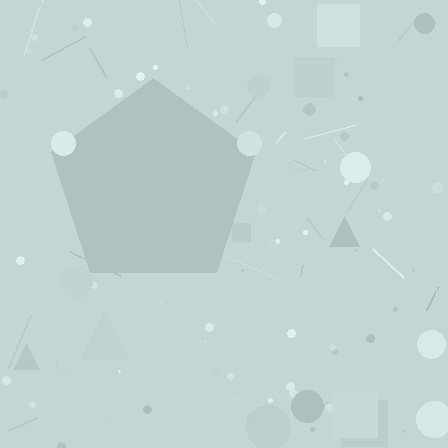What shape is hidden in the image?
A pentagon is hidden in the image.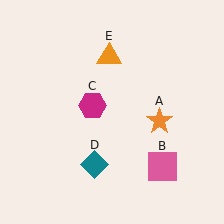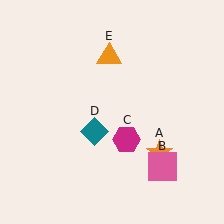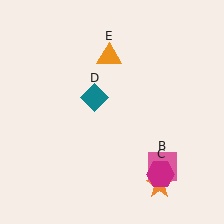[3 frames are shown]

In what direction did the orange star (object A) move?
The orange star (object A) moved down.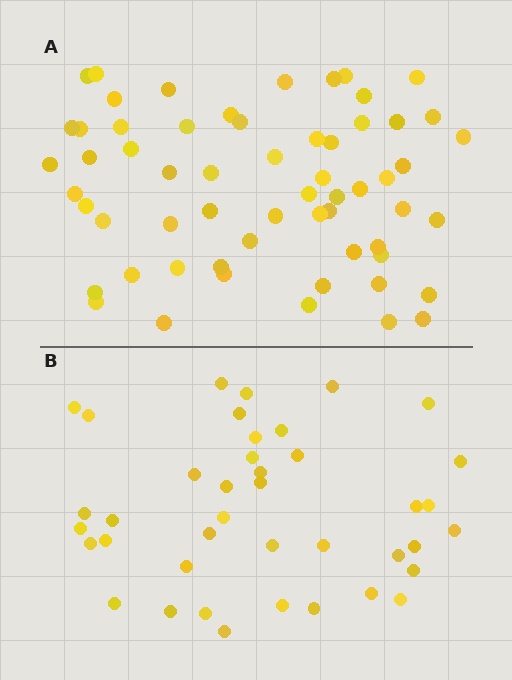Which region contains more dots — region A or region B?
Region A (the top region) has more dots.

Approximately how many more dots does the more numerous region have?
Region A has approximately 20 more dots than region B.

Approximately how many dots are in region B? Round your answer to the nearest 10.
About 40 dots.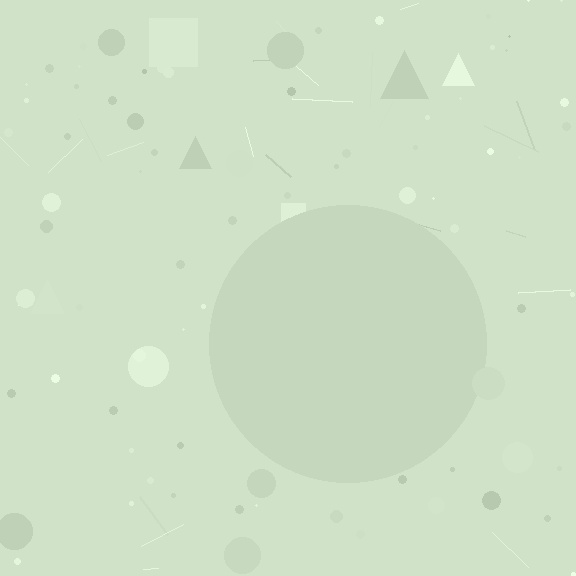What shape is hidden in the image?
A circle is hidden in the image.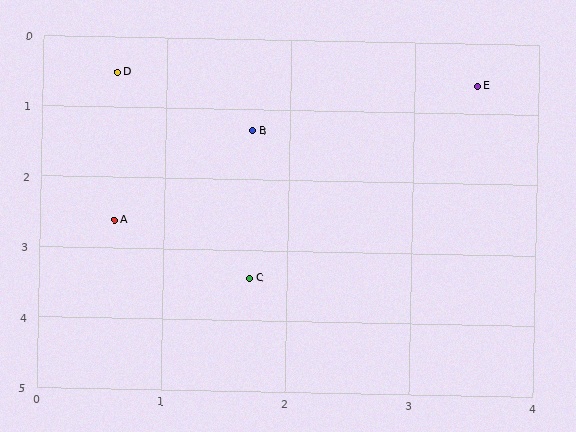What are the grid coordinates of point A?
Point A is at approximately (0.6, 2.6).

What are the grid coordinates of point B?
Point B is at approximately (1.7, 1.3).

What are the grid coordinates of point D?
Point D is at approximately (0.6, 0.5).